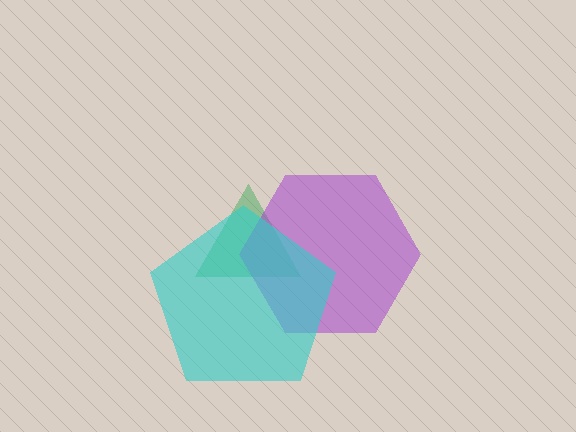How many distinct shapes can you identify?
There are 3 distinct shapes: a green triangle, a purple hexagon, a cyan pentagon.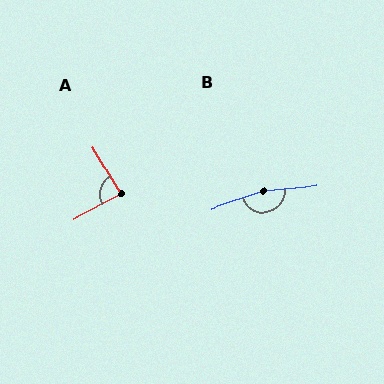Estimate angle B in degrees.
Approximately 166 degrees.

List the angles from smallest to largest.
A (87°), B (166°).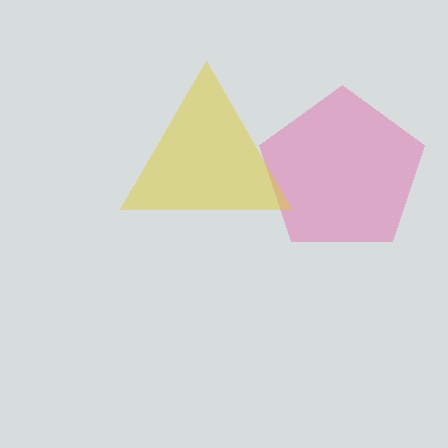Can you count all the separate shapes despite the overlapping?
Yes, there are 2 separate shapes.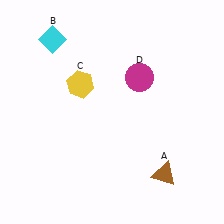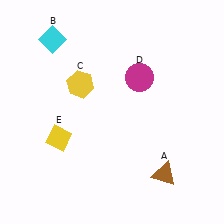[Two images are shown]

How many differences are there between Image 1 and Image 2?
There is 1 difference between the two images.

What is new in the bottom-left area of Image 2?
A yellow diamond (E) was added in the bottom-left area of Image 2.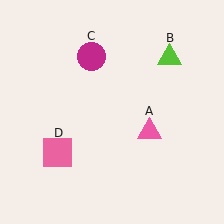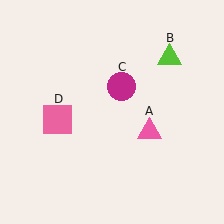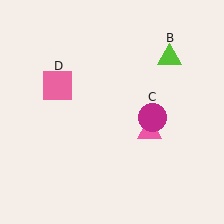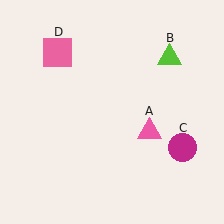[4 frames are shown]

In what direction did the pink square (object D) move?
The pink square (object D) moved up.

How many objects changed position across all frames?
2 objects changed position: magenta circle (object C), pink square (object D).